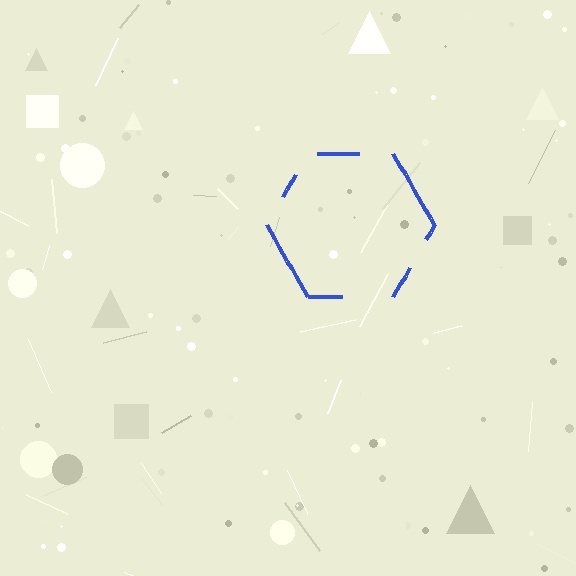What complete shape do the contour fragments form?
The contour fragments form a hexagon.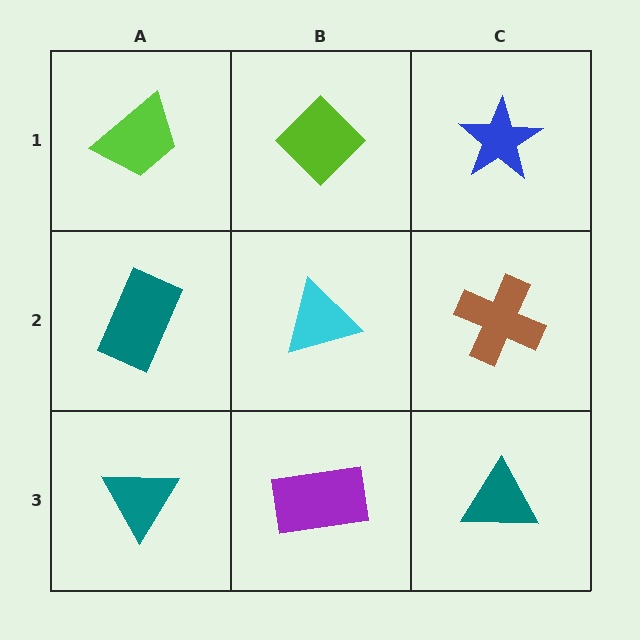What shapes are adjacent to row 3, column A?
A teal rectangle (row 2, column A), a purple rectangle (row 3, column B).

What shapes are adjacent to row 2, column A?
A lime trapezoid (row 1, column A), a teal triangle (row 3, column A), a cyan triangle (row 2, column B).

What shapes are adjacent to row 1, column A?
A teal rectangle (row 2, column A), a lime diamond (row 1, column B).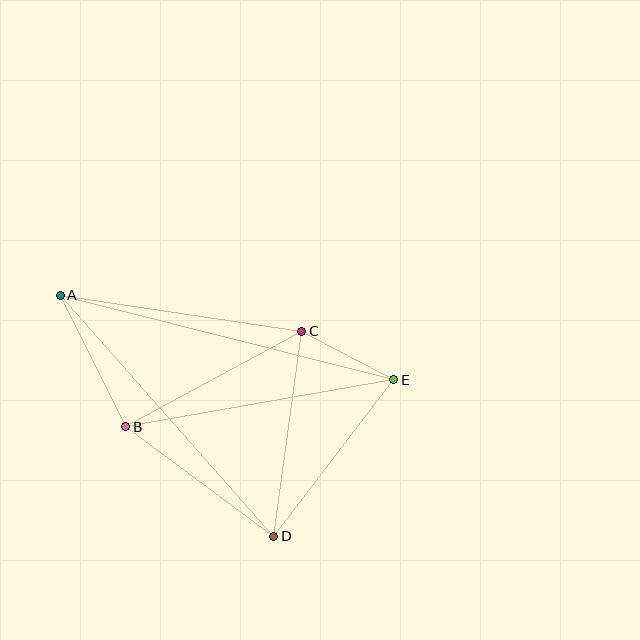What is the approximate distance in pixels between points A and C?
The distance between A and C is approximately 244 pixels.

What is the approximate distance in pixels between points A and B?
The distance between A and B is approximately 147 pixels.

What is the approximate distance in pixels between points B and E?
The distance between B and E is approximately 272 pixels.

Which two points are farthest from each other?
Points A and E are farthest from each other.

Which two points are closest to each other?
Points C and E are closest to each other.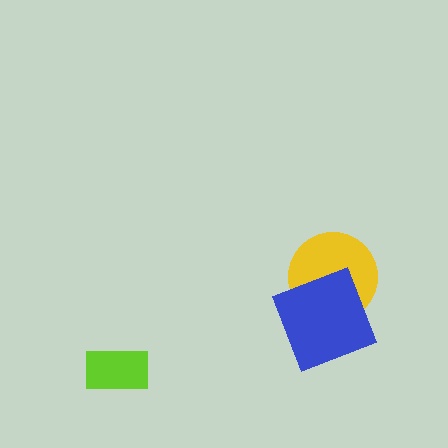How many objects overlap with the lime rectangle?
0 objects overlap with the lime rectangle.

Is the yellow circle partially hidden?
Yes, it is partially covered by another shape.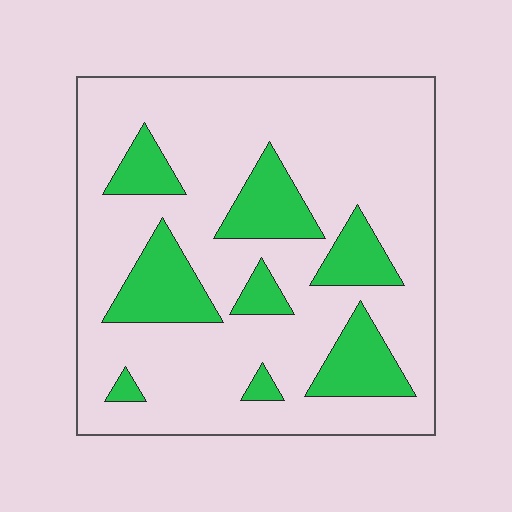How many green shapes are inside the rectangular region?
8.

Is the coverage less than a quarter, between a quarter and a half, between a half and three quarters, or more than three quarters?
Less than a quarter.